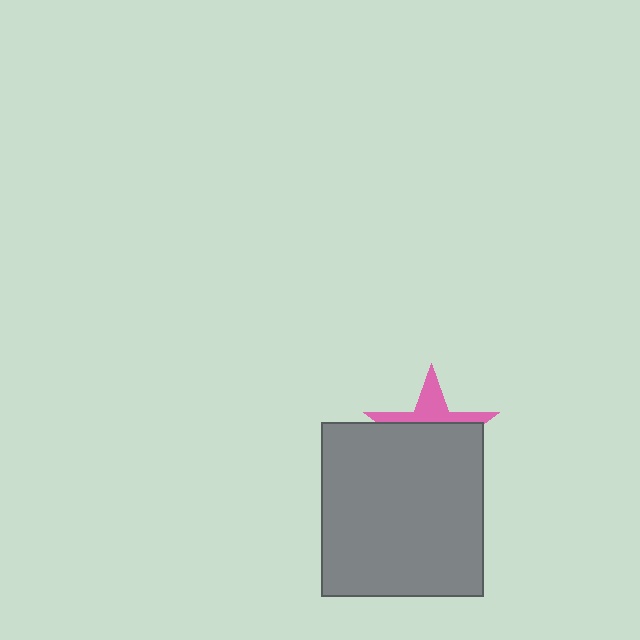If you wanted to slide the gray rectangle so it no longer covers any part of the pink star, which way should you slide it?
Slide it down — that is the most direct way to separate the two shapes.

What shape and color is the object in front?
The object in front is a gray rectangle.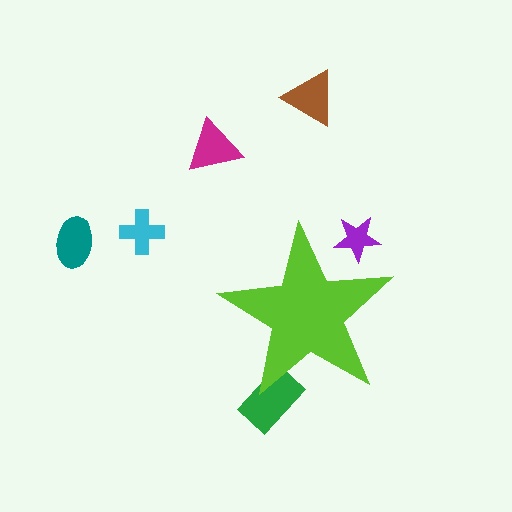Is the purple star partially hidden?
Yes, the purple star is partially hidden behind the lime star.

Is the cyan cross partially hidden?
No, the cyan cross is fully visible.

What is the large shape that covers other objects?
A lime star.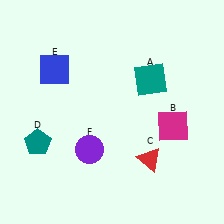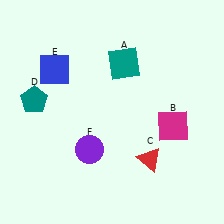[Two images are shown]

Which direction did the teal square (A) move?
The teal square (A) moved left.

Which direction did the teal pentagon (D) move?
The teal pentagon (D) moved up.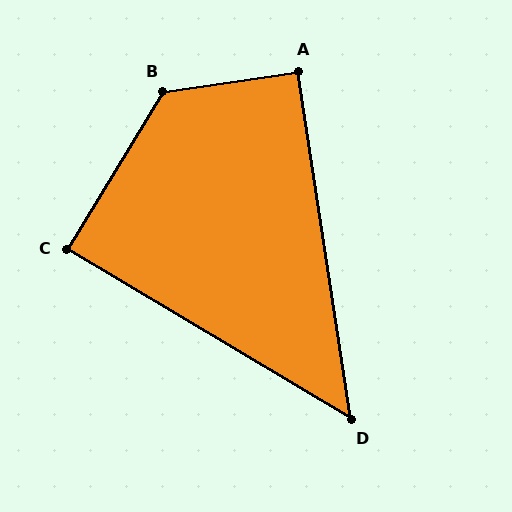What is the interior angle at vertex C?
Approximately 90 degrees (approximately right).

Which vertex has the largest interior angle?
B, at approximately 129 degrees.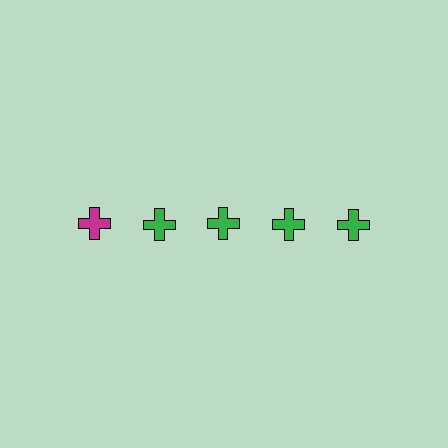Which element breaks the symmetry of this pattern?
The magenta cross in the top row, leftmost column breaks the symmetry. All other shapes are green crosses.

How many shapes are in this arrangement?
There are 5 shapes arranged in a grid pattern.